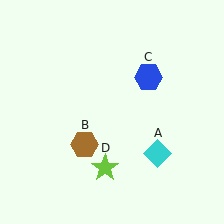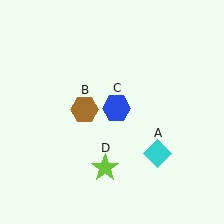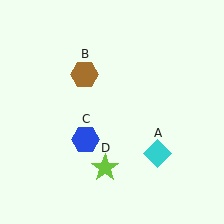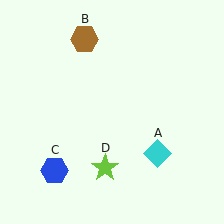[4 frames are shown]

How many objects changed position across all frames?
2 objects changed position: brown hexagon (object B), blue hexagon (object C).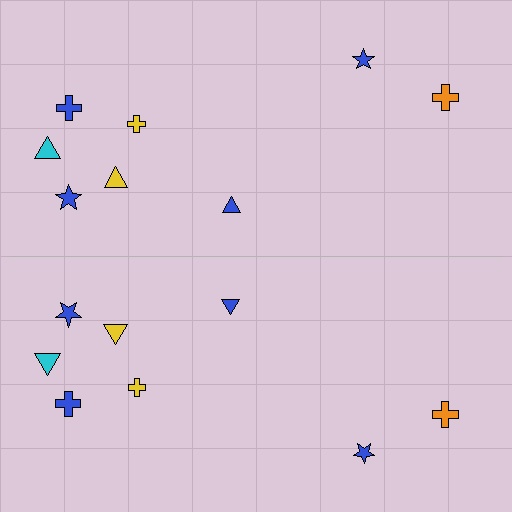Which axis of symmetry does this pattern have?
The pattern has a horizontal axis of symmetry running through the center of the image.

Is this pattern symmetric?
Yes, this pattern has bilateral (reflection) symmetry.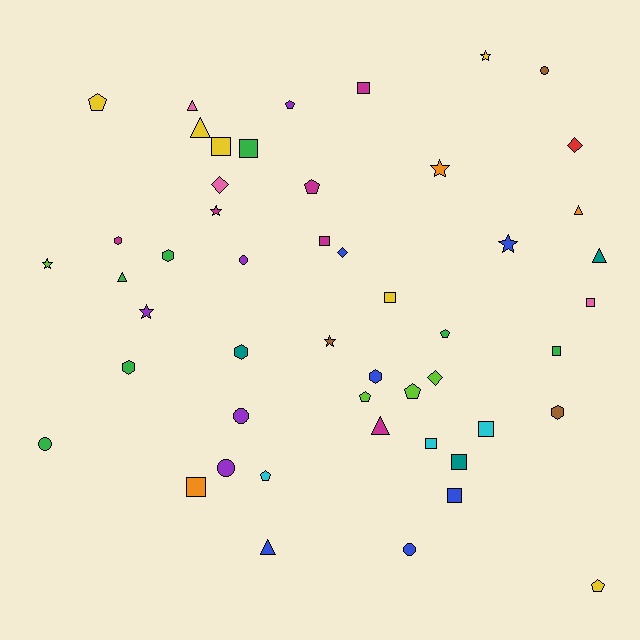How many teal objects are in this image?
There are 3 teal objects.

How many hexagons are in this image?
There are 6 hexagons.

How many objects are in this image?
There are 50 objects.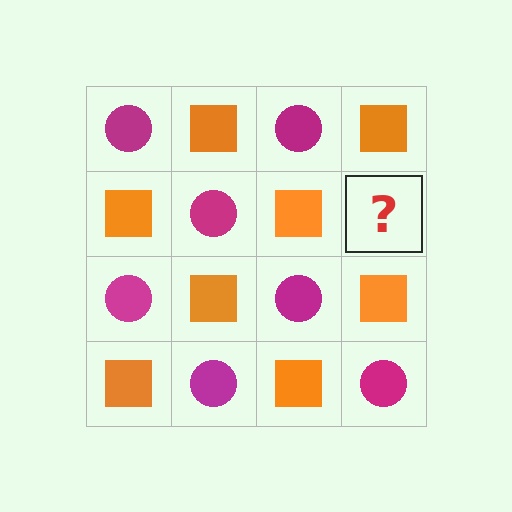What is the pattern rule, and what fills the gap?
The rule is that it alternates magenta circle and orange square in a checkerboard pattern. The gap should be filled with a magenta circle.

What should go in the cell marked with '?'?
The missing cell should contain a magenta circle.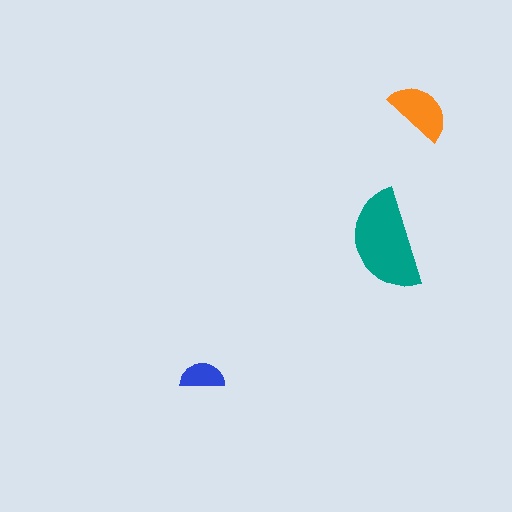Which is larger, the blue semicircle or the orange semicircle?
The orange one.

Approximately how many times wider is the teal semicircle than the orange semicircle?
About 1.5 times wider.